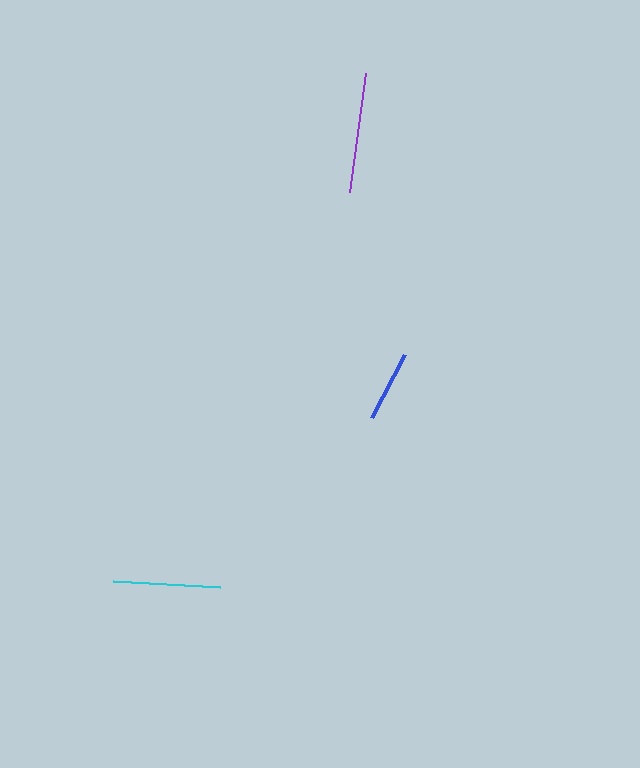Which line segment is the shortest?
The blue line is the shortest at approximately 71 pixels.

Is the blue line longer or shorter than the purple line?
The purple line is longer than the blue line.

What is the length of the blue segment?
The blue segment is approximately 71 pixels long.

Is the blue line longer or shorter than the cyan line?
The cyan line is longer than the blue line.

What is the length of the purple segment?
The purple segment is approximately 119 pixels long.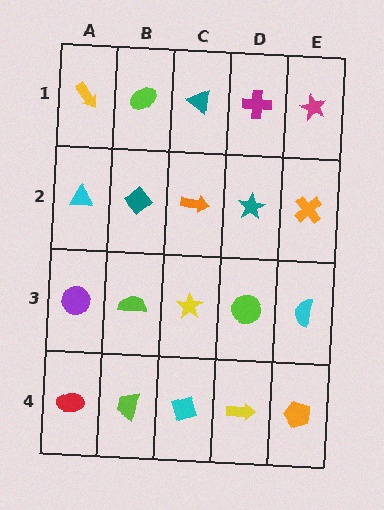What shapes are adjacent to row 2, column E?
A magenta star (row 1, column E), a cyan semicircle (row 3, column E), a teal star (row 2, column D).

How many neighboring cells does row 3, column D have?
4.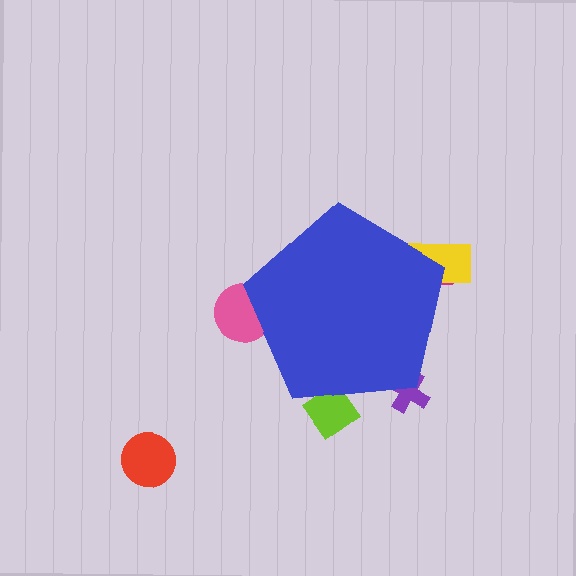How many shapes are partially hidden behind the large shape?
5 shapes are partially hidden.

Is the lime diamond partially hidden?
Yes, the lime diamond is partially hidden behind the blue pentagon.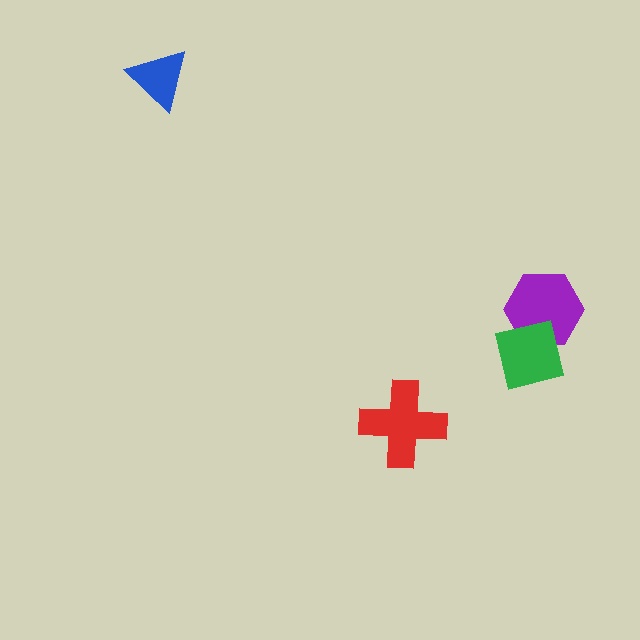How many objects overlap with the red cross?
0 objects overlap with the red cross.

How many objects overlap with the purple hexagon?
1 object overlaps with the purple hexagon.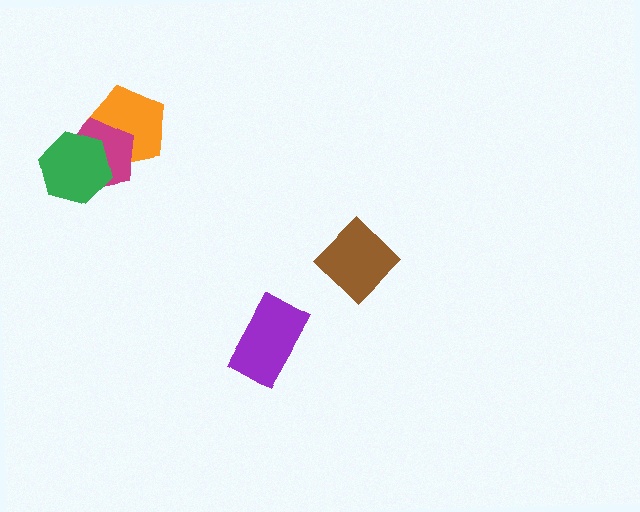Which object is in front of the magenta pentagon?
The green hexagon is in front of the magenta pentagon.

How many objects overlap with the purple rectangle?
0 objects overlap with the purple rectangle.